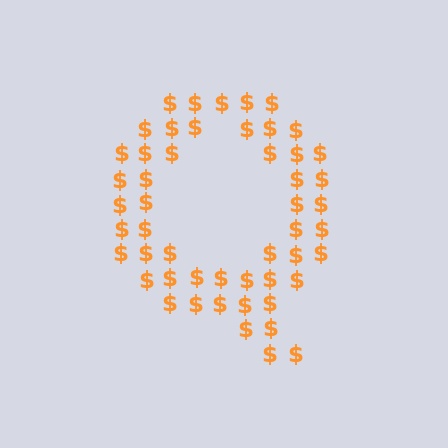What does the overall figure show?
The overall figure shows the letter Q.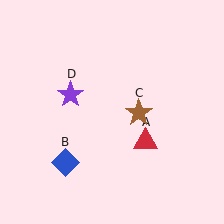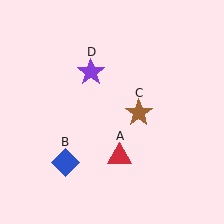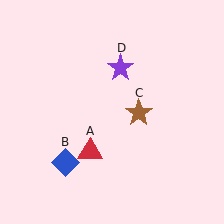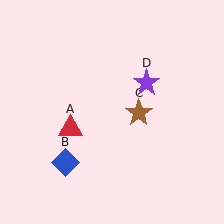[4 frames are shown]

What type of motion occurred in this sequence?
The red triangle (object A), purple star (object D) rotated clockwise around the center of the scene.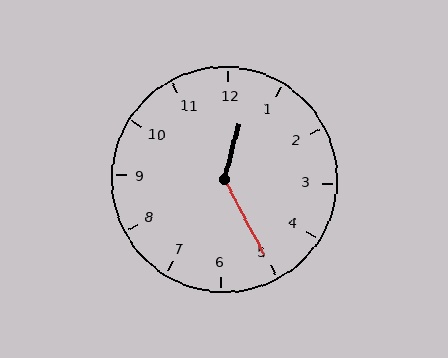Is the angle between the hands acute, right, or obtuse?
It is obtuse.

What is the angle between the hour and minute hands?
Approximately 138 degrees.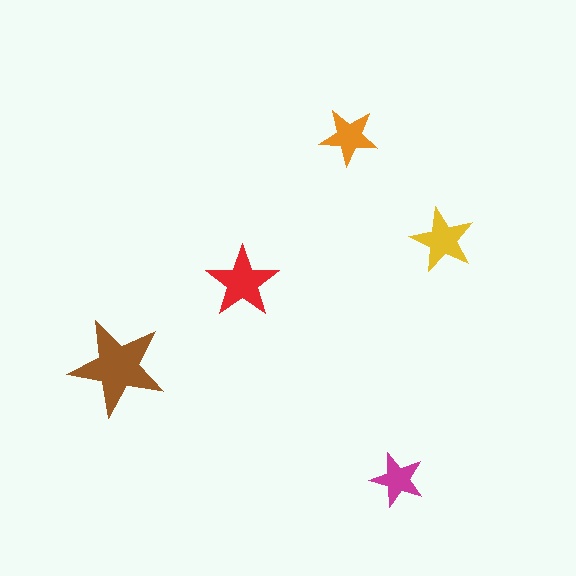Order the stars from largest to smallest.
the brown one, the red one, the yellow one, the orange one, the magenta one.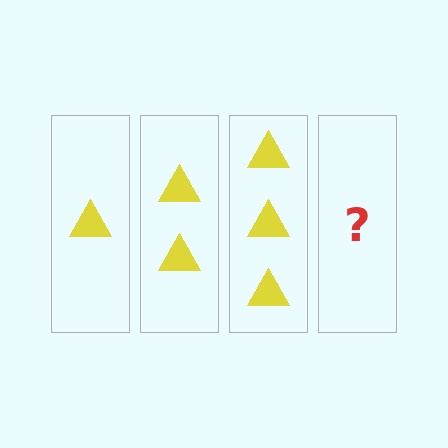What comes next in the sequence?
The next element should be 4 triangles.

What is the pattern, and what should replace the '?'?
The pattern is that each step adds one more triangle. The '?' should be 4 triangles.